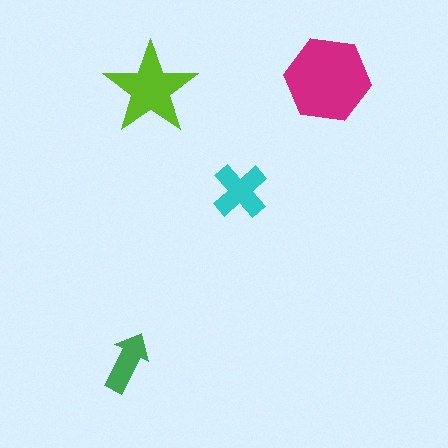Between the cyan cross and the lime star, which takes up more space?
The lime star.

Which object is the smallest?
The green arrow.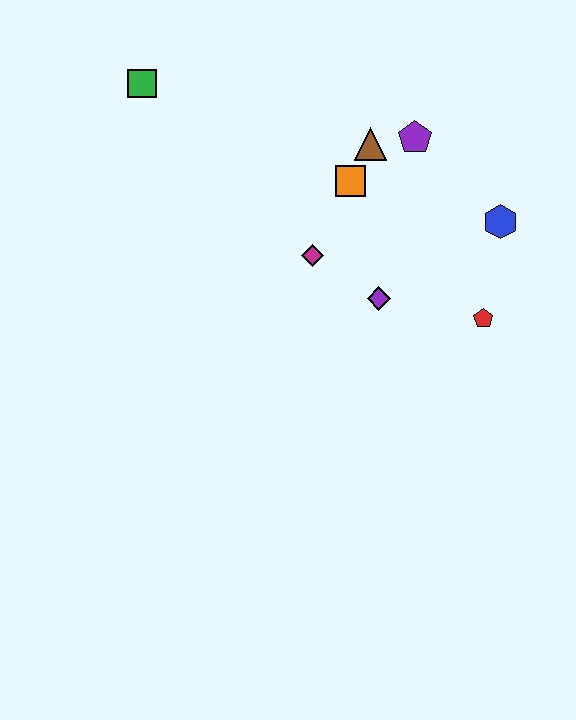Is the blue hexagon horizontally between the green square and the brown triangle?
No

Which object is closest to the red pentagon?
The blue hexagon is closest to the red pentagon.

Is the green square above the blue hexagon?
Yes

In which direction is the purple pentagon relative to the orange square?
The purple pentagon is to the right of the orange square.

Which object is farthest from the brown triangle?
The green square is farthest from the brown triangle.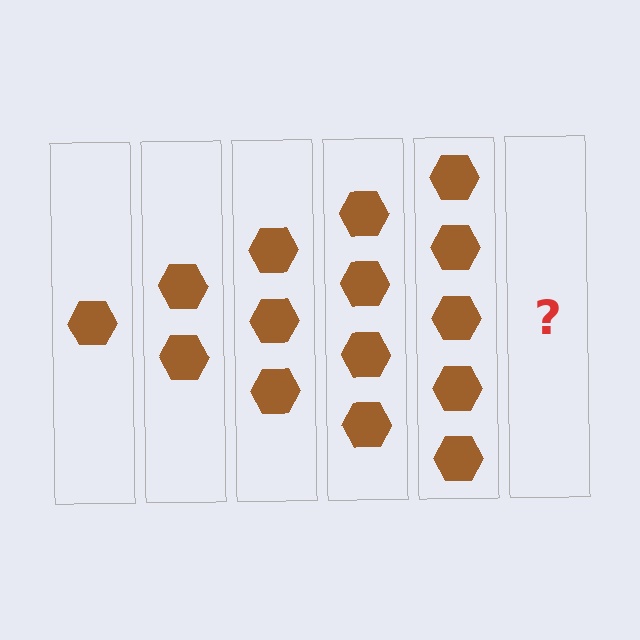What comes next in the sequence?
The next element should be 6 hexagons.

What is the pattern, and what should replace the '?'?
The pattern is that each step adds one more hexagon. The '?' should be 6 hexagons.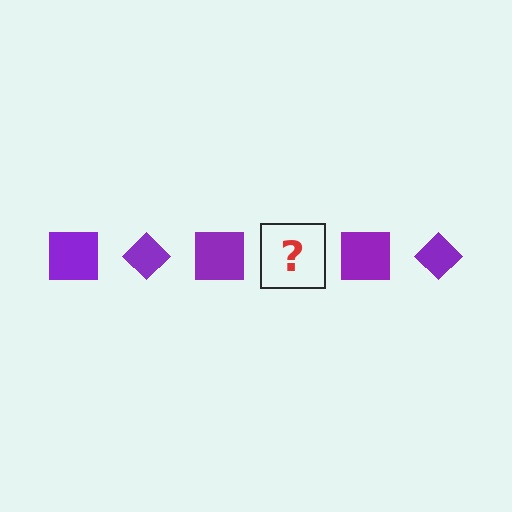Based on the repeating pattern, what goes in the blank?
The blank should be a purple diamond.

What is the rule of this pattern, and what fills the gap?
The rule is that the pattern cycles through square, diamond shapes in purple. The gap should be filled with a purple diamond.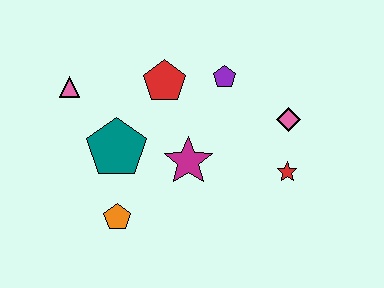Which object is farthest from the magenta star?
The pink triangle is farthest from the magenta star.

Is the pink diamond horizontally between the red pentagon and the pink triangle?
No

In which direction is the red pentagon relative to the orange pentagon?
The red pentagon is above the orange pentagon.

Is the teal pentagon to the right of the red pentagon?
No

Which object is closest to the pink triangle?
The teal pentagon is closest to the pink triangle.